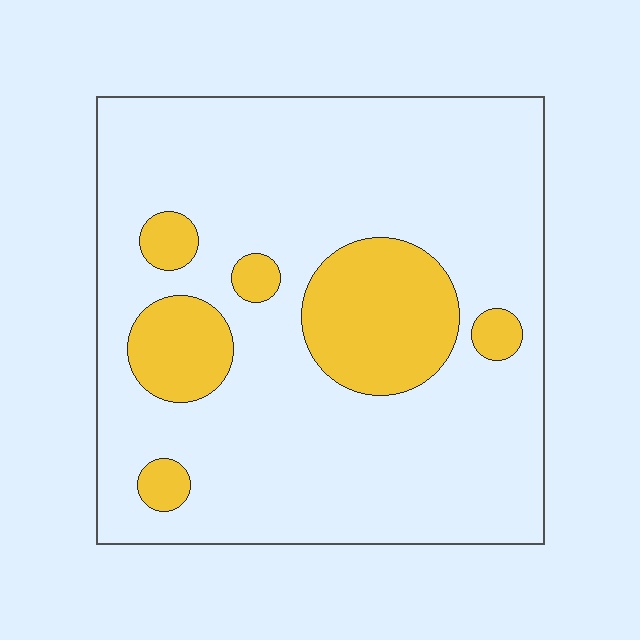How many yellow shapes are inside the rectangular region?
6.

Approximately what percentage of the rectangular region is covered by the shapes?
Approximately 20%.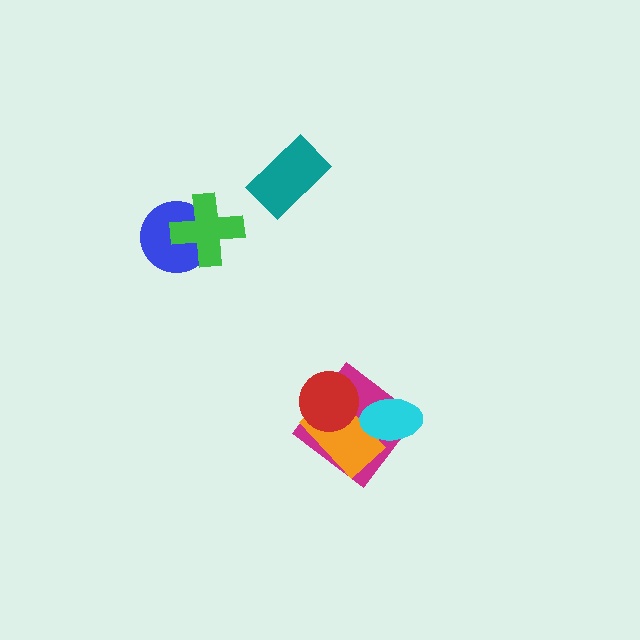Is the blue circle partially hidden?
Yes, it is partially covered by another shape.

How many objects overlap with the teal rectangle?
0 objects overlap with the teal rectangle.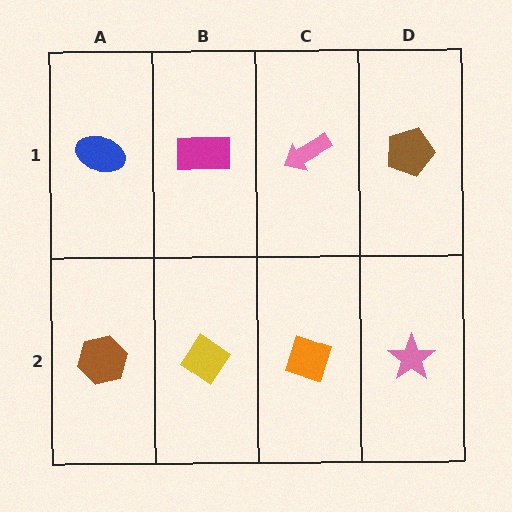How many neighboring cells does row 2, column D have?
2.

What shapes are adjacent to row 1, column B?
A yellow diamond (row 2, column B), a blue ellipse (row 1, column A), a pink arrow (row 1, column C).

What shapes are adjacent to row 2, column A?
A blue ellipse (row 1, column A), a yellow diamond (row 2, column B).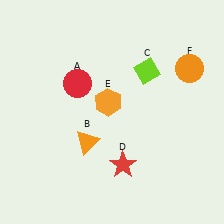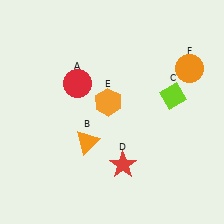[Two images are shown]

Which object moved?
The lime diamond (C) moved right.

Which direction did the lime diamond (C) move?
The lime diamond (C) moved right.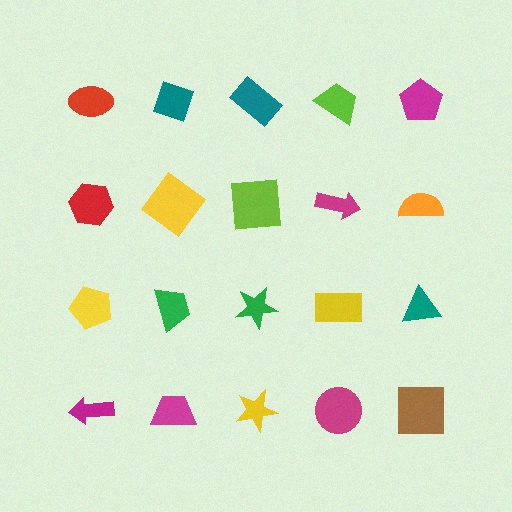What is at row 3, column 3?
A green star.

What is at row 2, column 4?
A magenta arrow.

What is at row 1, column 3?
A teal rectangle.